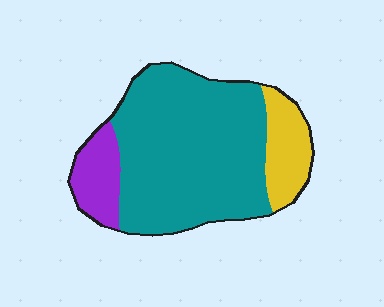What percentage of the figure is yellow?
Yellow covers 15% of the figure.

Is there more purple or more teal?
Teal.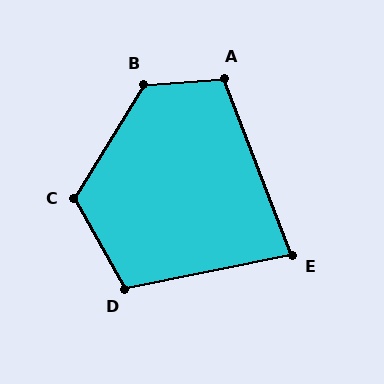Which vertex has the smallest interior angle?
E, at approximately 81 degrees.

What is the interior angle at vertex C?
Approximately 120 degrees (obtuse).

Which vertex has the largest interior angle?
B, at approximately 125 degrees.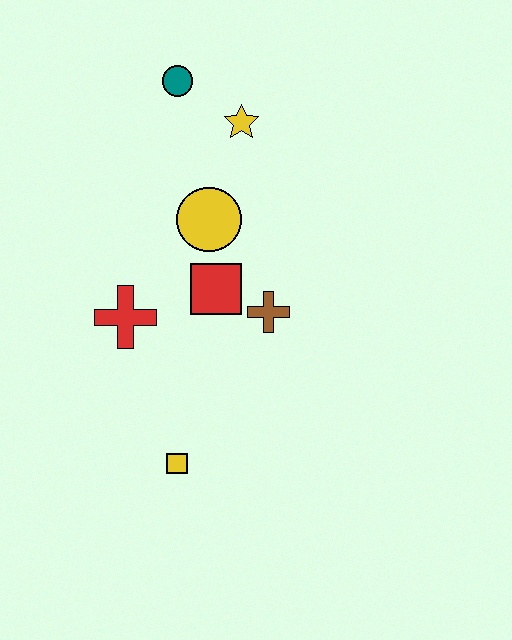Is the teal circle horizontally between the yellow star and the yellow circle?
No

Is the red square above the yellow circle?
No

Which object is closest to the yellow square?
The red cross is closest to the yellow square.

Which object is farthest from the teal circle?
The yellow square is farthest from the teal circle.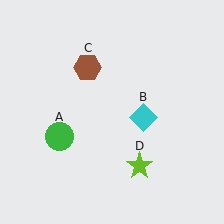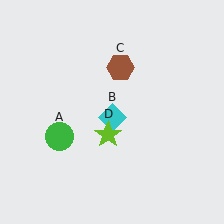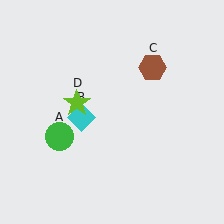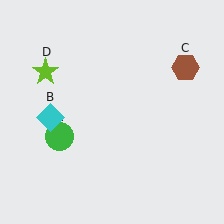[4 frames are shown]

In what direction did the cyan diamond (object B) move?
The cyan diamond (object B) moved left.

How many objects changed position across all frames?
3 objects changed position: cyan diamond (object B), brown hexagon (object C), lime star (object D).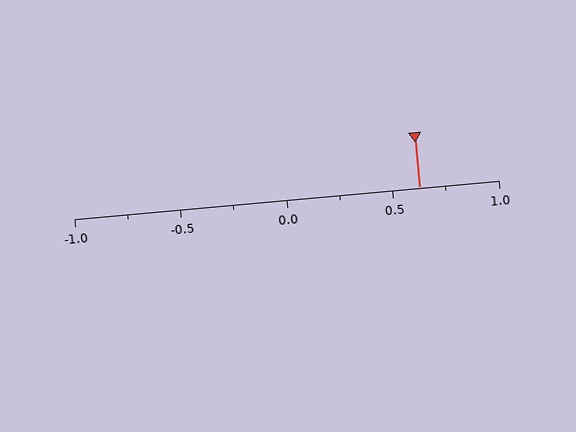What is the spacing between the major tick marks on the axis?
The major ticks are spaced 0.5 apart.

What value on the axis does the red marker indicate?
The marker indicates approximately 0.62.